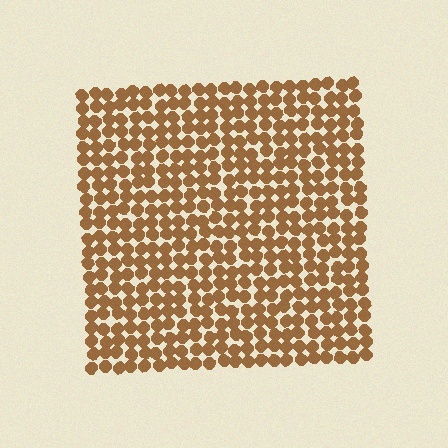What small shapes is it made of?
It is made of small circles.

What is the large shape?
The large shape is a square.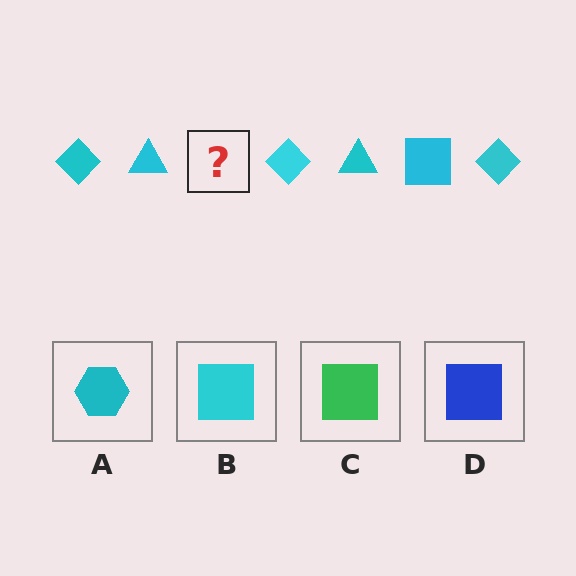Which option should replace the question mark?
Option B.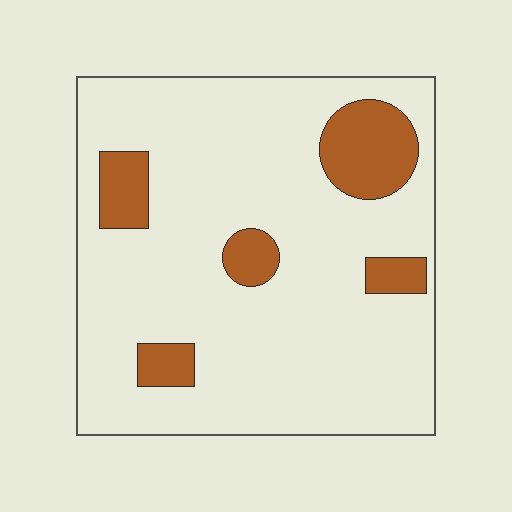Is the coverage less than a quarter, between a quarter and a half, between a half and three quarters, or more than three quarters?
Less than a quarter.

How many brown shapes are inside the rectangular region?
5.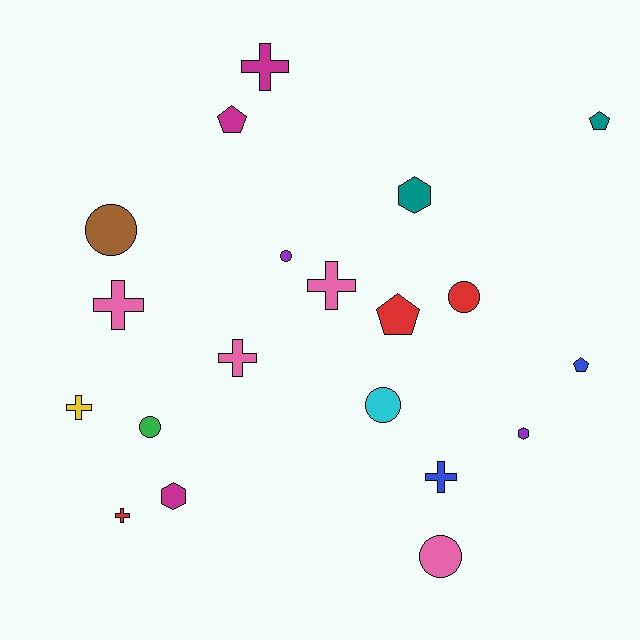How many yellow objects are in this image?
There is 1 yellow object.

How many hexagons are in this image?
There are 3 hexagons.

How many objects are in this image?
There are 20 objects.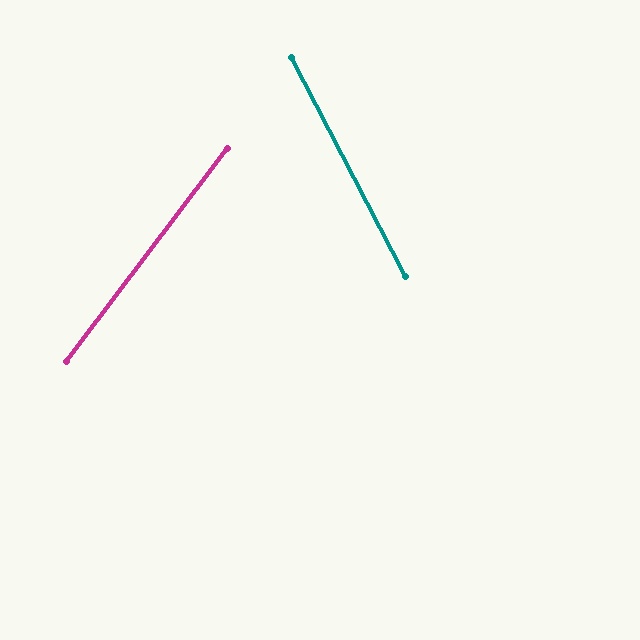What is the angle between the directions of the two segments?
Approximately 65 degrees.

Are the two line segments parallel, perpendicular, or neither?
Neither parallel nor perpendicular — they differ by about 65°.